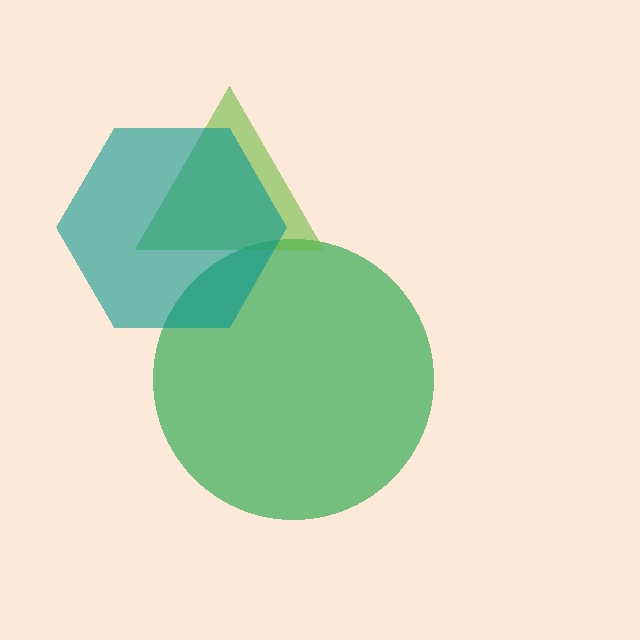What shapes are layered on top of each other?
The layered shapes are: a green circle, a lime triangle, a teal hexagon.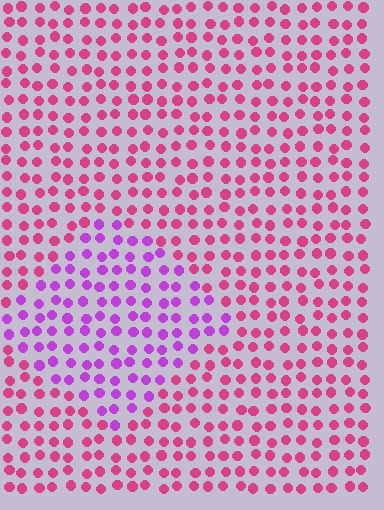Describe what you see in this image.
The image is filled with small magenta elements in a uniform arrangement. A diamond-shaped region is visible where the elements are tinted to a slightly different hue, forming a subtle color boundary.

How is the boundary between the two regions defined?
The boundary is defined purely by a slight shift in hue (about 41 degrees). Spacing, size, and orientation are identical on both sides.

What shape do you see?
I see a diamond.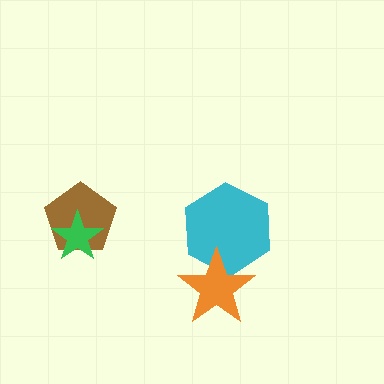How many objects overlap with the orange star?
1 object overlaps with the orange star.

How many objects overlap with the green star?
1 object overlaps with the green star.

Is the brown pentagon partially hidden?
Yes, it is partially covered by another shape.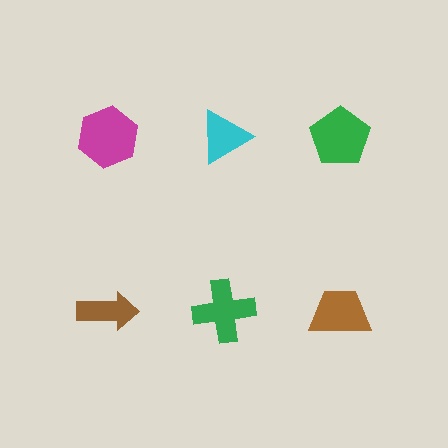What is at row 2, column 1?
A brown arrow.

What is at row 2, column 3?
A brown trapezoid.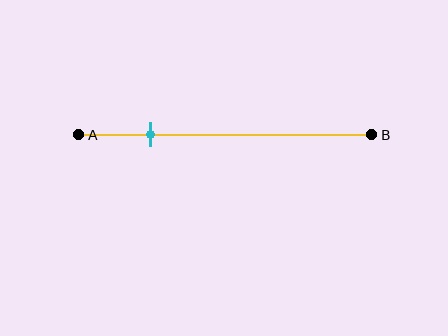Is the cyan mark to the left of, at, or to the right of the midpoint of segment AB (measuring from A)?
The cyan mark is to the left of the midpoint of segment AB.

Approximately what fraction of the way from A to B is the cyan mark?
The cyan mark is approximately 25% of the way from A to B.